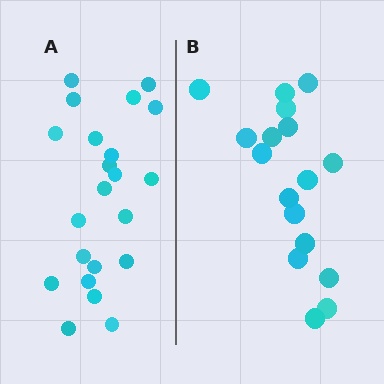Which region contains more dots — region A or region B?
Region A (the left region) has more dots.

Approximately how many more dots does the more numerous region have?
Region A has about 5 more dots than region B.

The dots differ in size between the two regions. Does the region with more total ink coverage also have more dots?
No. Region B has more total ink coverage because its dots are larger, but region A actually contains more individual dots. Total area can be misleading — the number of items is what matters here.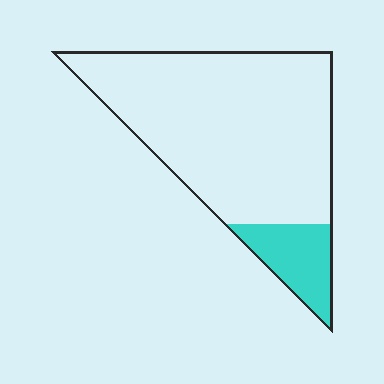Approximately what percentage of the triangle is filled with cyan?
Approximately 15%.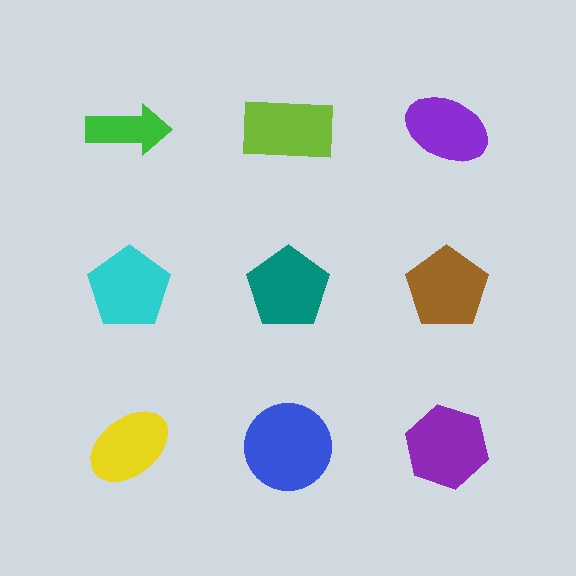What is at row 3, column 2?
A blue circle.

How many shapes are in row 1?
3 shapes.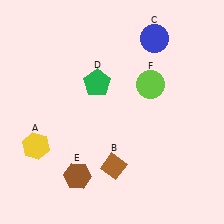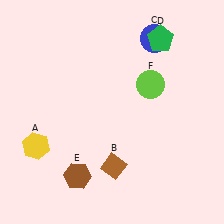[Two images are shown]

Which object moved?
The green pentagon (D) moved right.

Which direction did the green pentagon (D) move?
The green pentagon (D) moved right.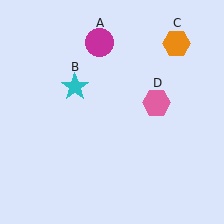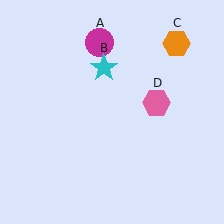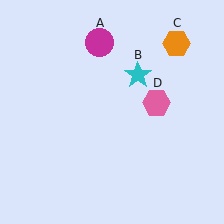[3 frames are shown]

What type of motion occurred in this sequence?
The cyan star (object B) rotated clockwise around the center of the scene.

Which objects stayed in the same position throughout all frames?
Magenta circle (object A) and orange hexagon (object C) and pink hexagon (object D) remained stationary.